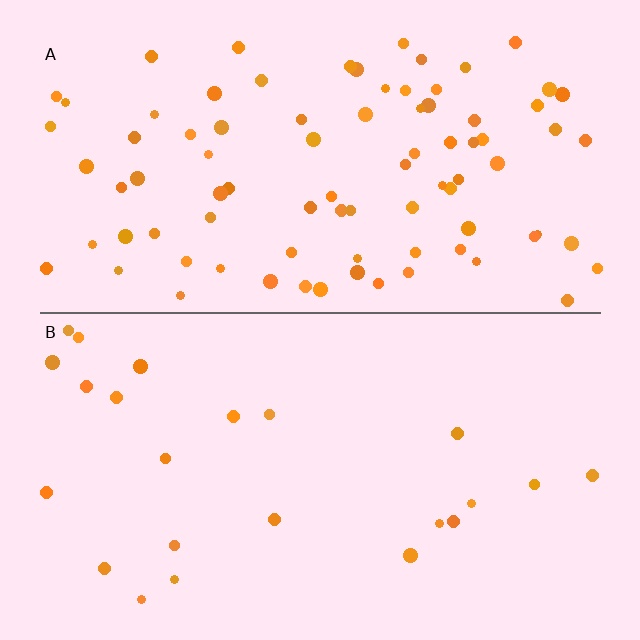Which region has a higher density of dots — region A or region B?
A (the top).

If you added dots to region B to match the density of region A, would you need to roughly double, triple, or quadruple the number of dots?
Approximately quadruple.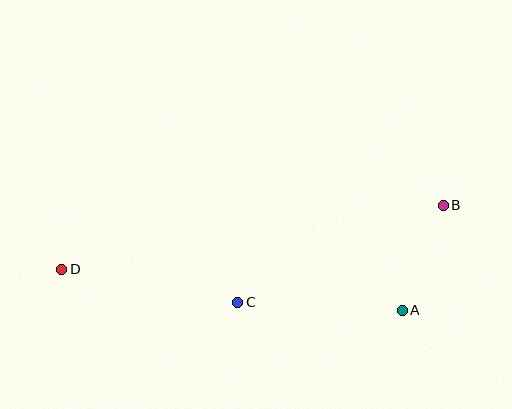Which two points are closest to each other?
Points A and B are closest to each other.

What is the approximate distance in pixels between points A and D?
The distance between A and D is approximately 343 pixels.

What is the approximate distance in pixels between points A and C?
The distance between A and C is approximately 165 pixels.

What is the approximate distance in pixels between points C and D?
The distance between C and D is approximately 179 pixels.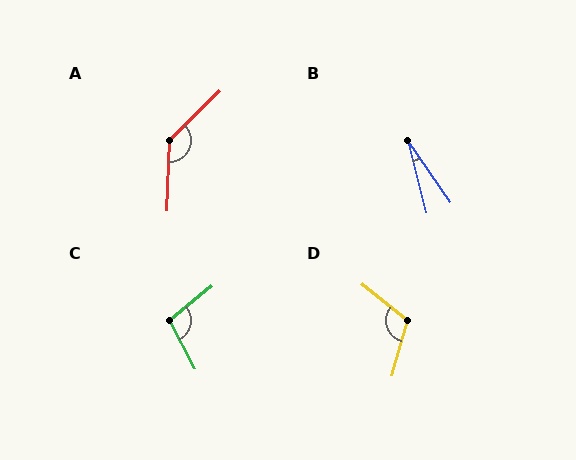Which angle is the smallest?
B, at approximately 21 degrees.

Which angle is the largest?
A, at approximately 137 degrees.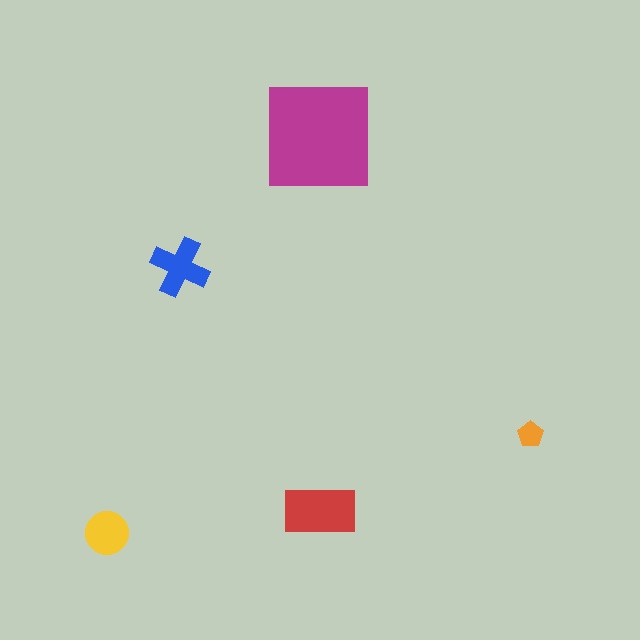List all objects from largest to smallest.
The magenta square, the red rectangle, the blue cross, the yellow circle, the orange pentagon.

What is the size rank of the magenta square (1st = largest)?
1st.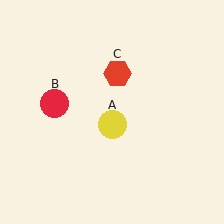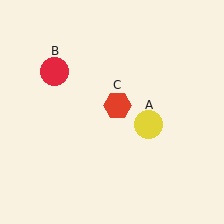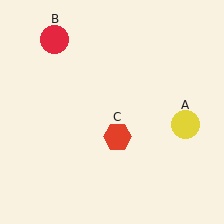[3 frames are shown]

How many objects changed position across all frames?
3 objects changed position: yellow circle (object A), red circle (object B), red hexagon (object C).